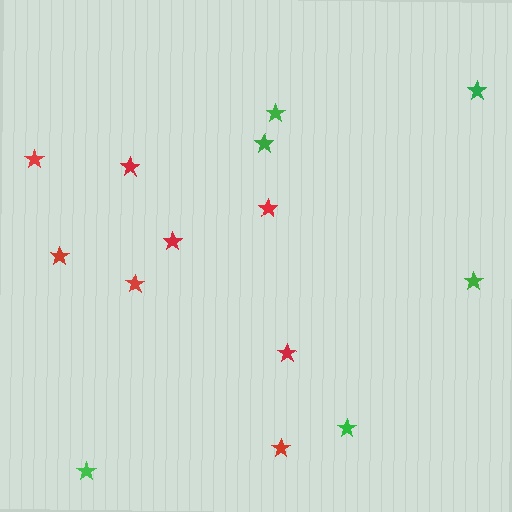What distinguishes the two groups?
There are 2 groups: one group of green stars (6) and one group of red stars (8).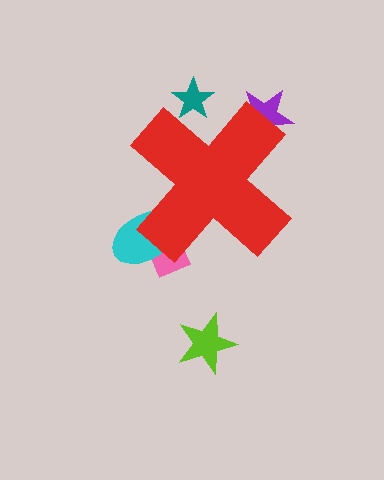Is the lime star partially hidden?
No, the lime star is fully visible.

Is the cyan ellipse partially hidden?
Yes, the cyan ellipse is partially hidden behind the red cross.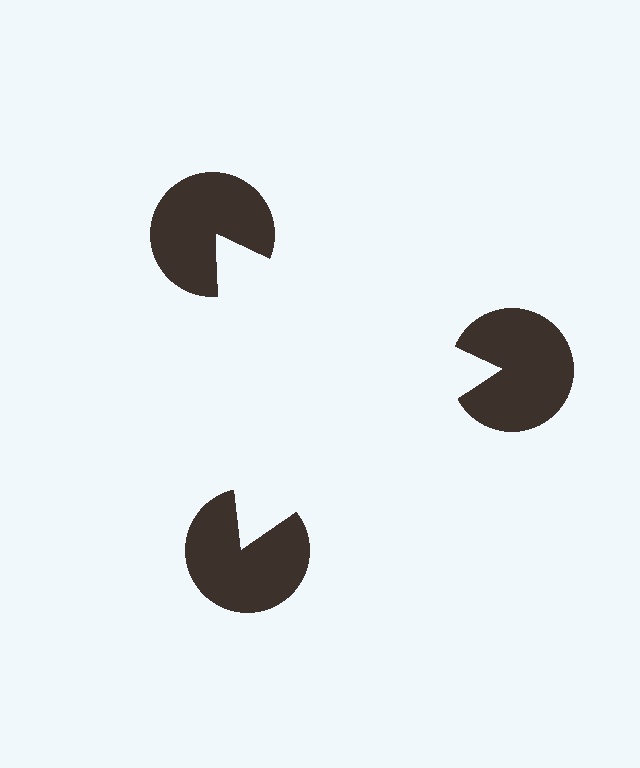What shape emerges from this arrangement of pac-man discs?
An illusory triangle — its edges are inferred from the aligned wedge cuts in the pac-man discs, not physically drawn.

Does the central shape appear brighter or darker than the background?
It typically appears slightly brighter than the background, even though no actual brightness change is drawn.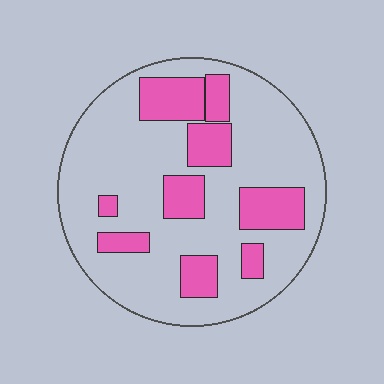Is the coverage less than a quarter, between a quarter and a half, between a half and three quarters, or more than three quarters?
Between a quarter and a half.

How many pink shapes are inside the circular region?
9.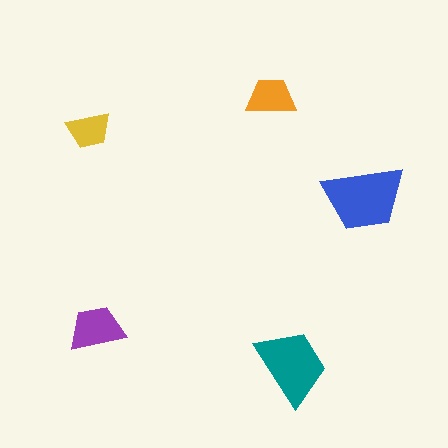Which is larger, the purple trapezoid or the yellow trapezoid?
The purple one.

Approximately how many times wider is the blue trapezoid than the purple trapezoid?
About 1.5 times wider.